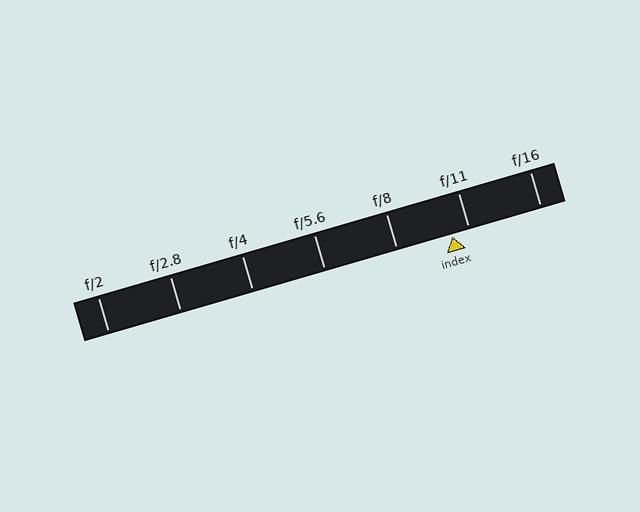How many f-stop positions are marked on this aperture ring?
There are 7 f-stop positions marked.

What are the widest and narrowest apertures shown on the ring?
The widest aperture shown is f/2 and the narrowest is f/16.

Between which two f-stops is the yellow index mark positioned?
The index mark is between f/8 and f/11.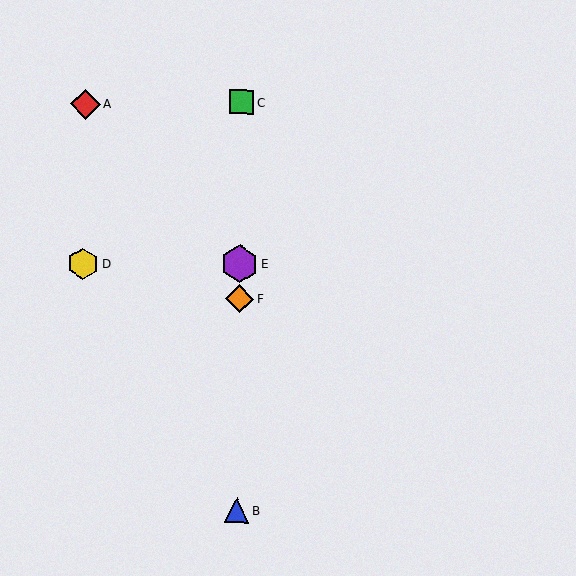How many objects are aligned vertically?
4 objects (B, C, E, F) are aligned vertically.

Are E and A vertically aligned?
No, E is at x≈240 and A is at x≈85.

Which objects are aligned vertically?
Objects B, C, E, F are aligned vertically.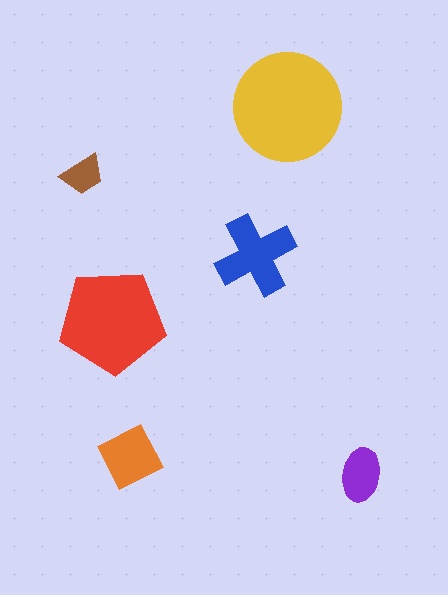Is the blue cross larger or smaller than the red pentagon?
Smaller.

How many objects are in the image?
There are 6 objects in the image.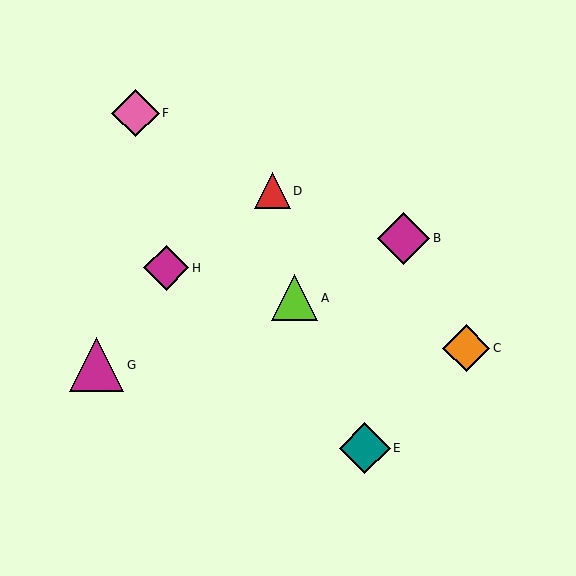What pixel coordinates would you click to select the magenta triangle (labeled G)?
Click at (97, 365) to select the magenta triangle G.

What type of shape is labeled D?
Shape D is a red triangle.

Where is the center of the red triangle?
The center of the red triangle is at (273, 191).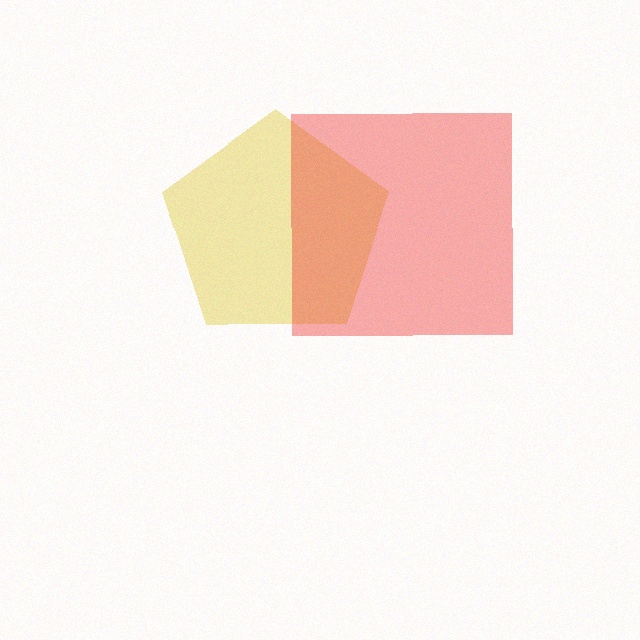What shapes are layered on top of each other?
The layered shapes are: a yellow pentagon, a red square.